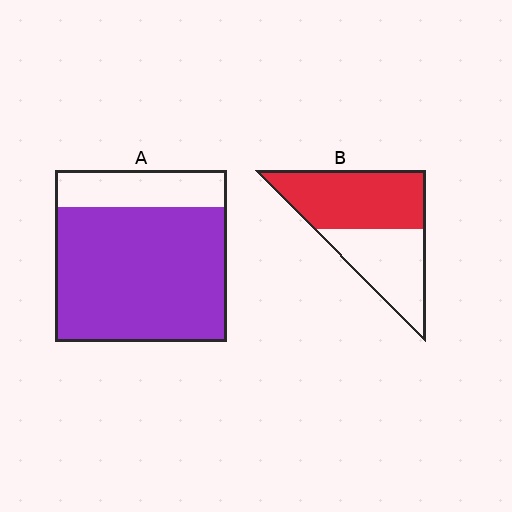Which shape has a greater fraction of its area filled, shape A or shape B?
Shape A.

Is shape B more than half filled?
Yes.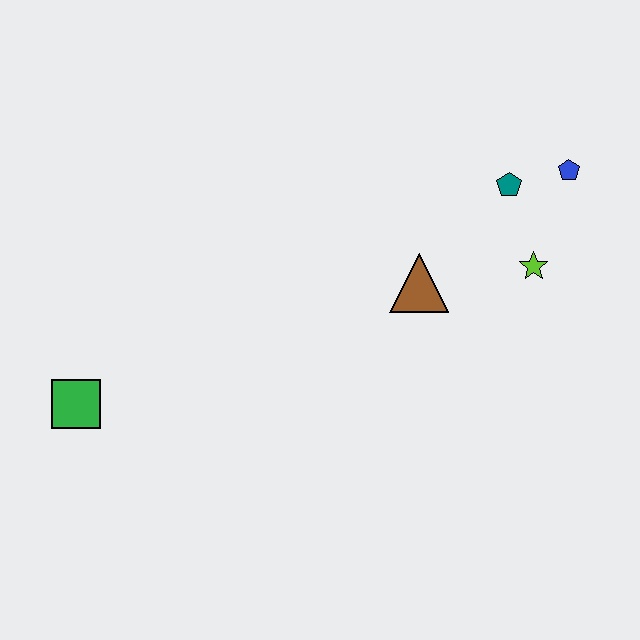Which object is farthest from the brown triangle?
The green square is farthest from the brown triangle.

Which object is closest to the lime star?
The teal pentagon is closest to the lime star.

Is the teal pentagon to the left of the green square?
No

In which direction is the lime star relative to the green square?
The lime star is to the right of the green square.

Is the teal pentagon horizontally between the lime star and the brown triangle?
Yes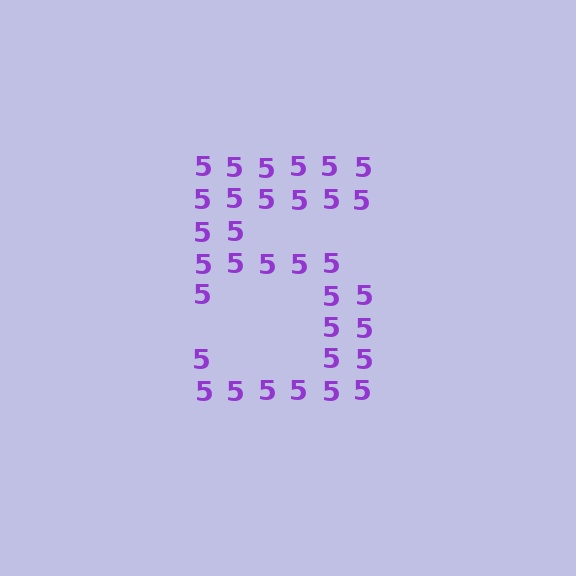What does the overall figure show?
The overall figure shows the digit 5.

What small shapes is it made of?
It is made of small digit 5's.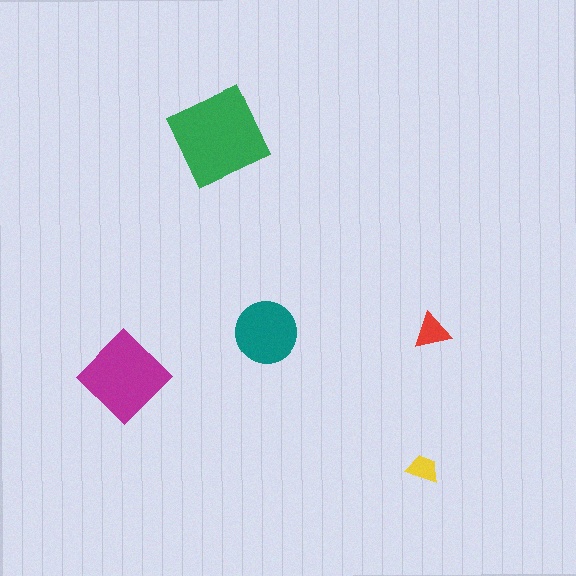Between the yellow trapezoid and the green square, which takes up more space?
The green square.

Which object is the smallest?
The yellow trapezoid.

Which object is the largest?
The green square.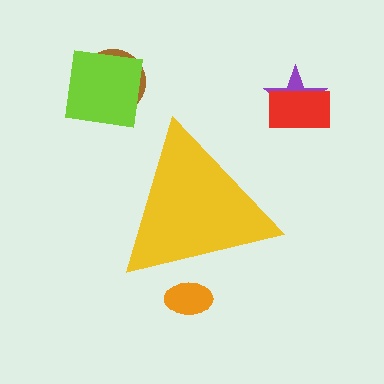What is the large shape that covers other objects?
A yellow triangle.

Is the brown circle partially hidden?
No, the brown circle is fully visible.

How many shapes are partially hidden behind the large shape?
1 shape is partially hidden.